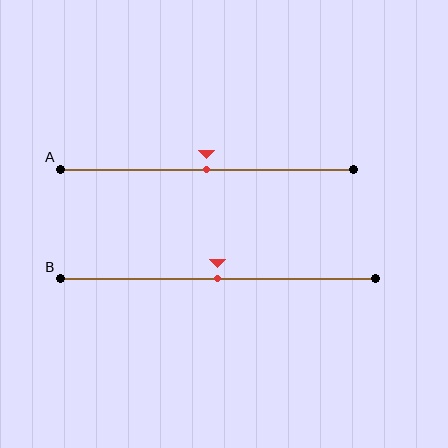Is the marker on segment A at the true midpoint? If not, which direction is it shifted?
Yes, the marker on segment A is at the true midpoint.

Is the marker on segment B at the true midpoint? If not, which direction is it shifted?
Yes, the marker on segment B is at the true midpoint.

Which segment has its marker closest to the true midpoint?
Segment A has its marker closest to the true midpoint.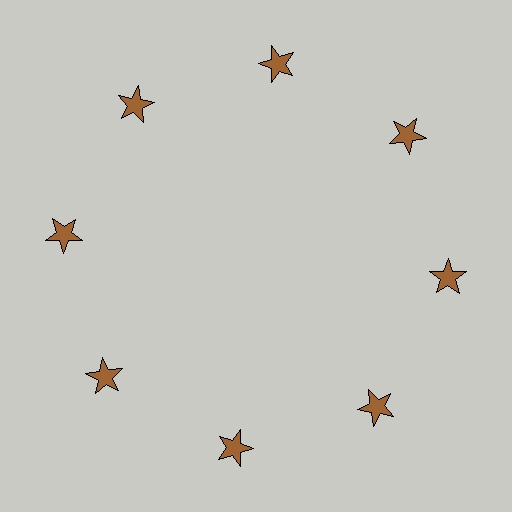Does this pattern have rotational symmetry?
Yes, this pattern has 8-fold rotational symmetry. It looks the same after rotating 45 degrees around the center.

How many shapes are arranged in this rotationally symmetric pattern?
There are 8 shapes, arranged in 8 groups of 1.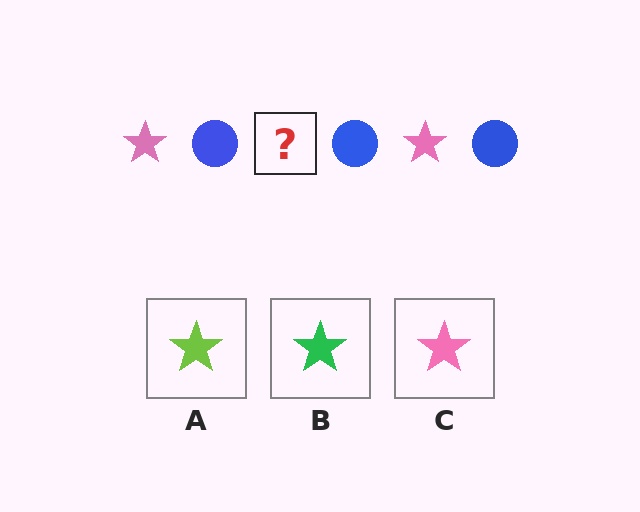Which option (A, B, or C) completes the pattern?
C.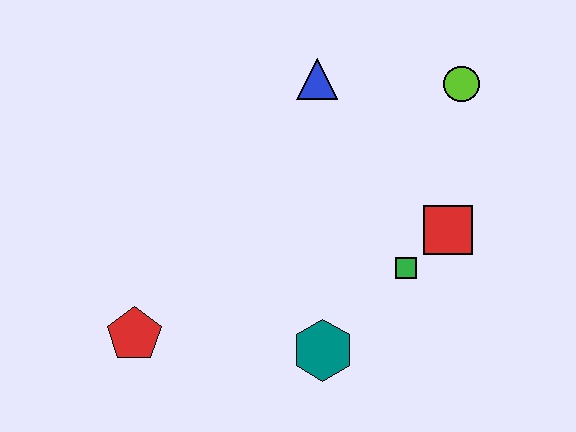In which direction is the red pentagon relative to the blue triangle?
The red pentagon is below the blue triangle.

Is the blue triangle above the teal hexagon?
Yes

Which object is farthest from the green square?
The red pentagon is farthest from the green square.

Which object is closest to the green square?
The red square is closest to the green square.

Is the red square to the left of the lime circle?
Yes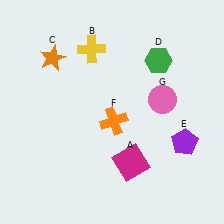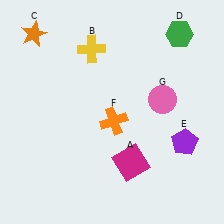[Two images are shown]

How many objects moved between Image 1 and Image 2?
2 objects moved between the two images.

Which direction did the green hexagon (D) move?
The green hexagon (D) moved up.